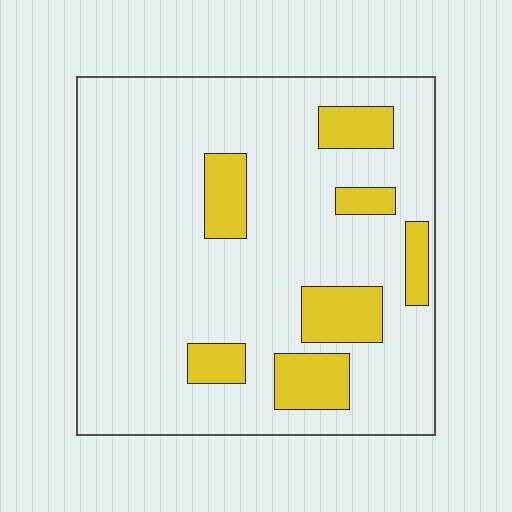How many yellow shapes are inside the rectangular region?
7.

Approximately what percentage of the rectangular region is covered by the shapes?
Approximately 15%.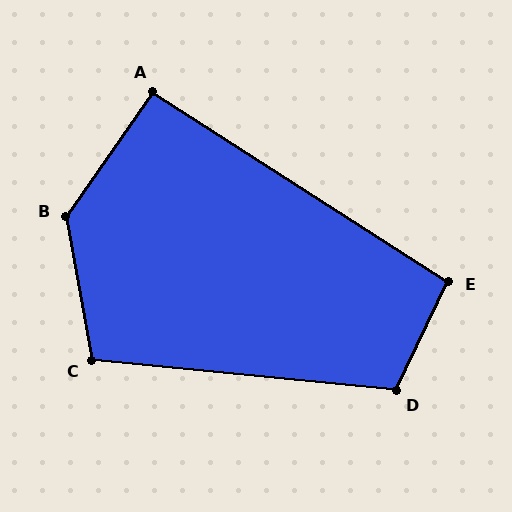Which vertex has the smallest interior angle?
A, at approximately 92 degrees.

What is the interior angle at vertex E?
Approximately 97 degrees (obtuse).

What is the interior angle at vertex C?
Approximately 106 degrees (obtuse).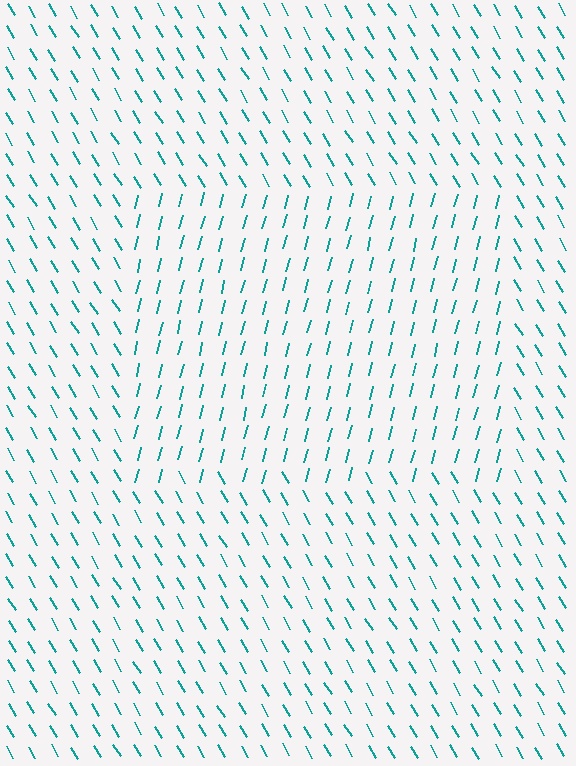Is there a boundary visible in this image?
Yes, there is a texture boundary formed by a change in line orientation.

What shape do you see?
I see a rectangle.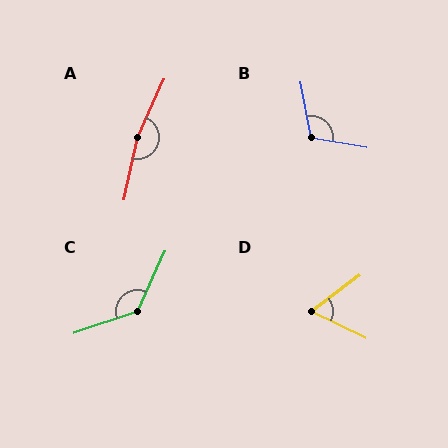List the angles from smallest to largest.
D (63°), B (111°), C (134°), A (168°).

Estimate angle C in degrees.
Approximately 134 degrees.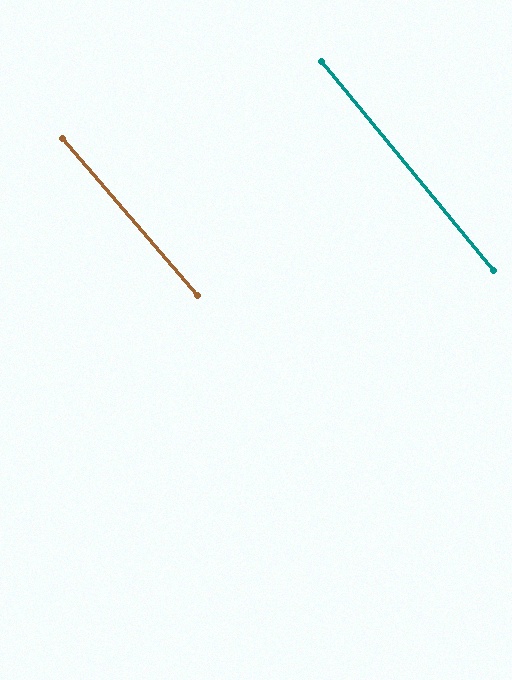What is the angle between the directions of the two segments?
Approximately 1 degree.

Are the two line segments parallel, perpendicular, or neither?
Parallel — their directions differ by only 1.2°.